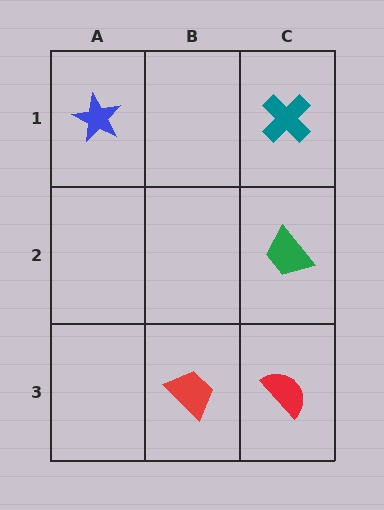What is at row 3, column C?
A red semicircle.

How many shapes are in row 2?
1 shape.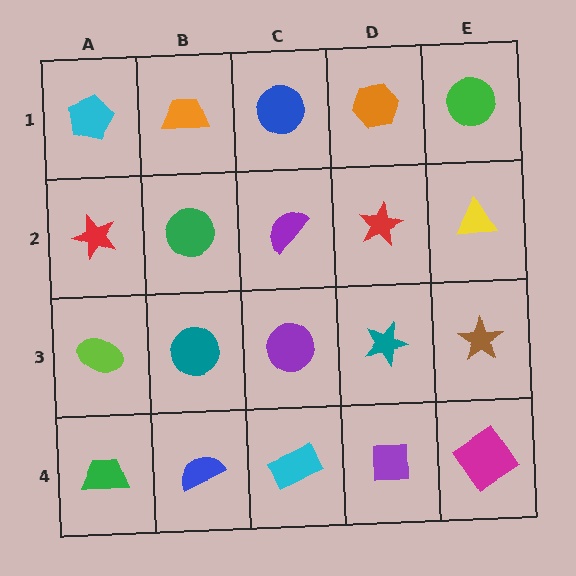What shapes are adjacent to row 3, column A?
A red star (row 2, column A), a green trapezoid (row 4, column A), a teal circle (row 3, column B).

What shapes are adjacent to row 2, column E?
A green circle (row 1, column E), a brown star (row 3, column E), a red star (row 2, column D).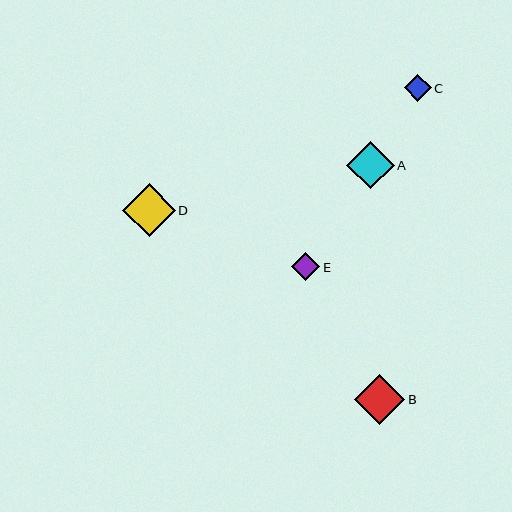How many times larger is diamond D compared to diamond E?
Diamond D is approximately 1.9 times the size of diamond E.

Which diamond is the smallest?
Diamond C is the smallest with a size of approximately 27 pixels.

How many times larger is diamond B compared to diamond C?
Diamond B is approximately 1.9 times the size of diamond C.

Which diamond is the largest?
Diamond D is the largest with a size of approximately 52 pixels.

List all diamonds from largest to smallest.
From largest to smallest: D, B, A, E, C.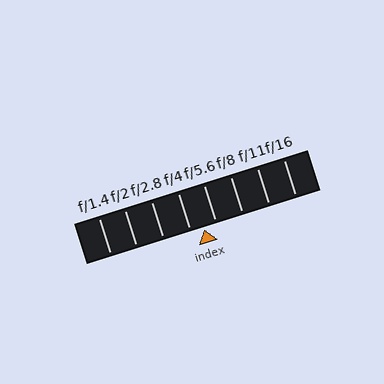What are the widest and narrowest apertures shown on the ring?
The widest aperture shown is f/1.4 and the narrowest is f/16.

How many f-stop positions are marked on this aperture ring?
There are 8 f-stop positions marked.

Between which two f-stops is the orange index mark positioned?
The index mark is between f/4 and f/5.6.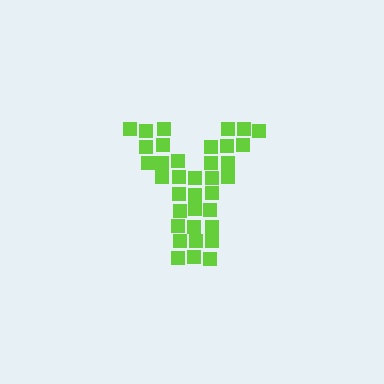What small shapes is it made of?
It is made of small squares.